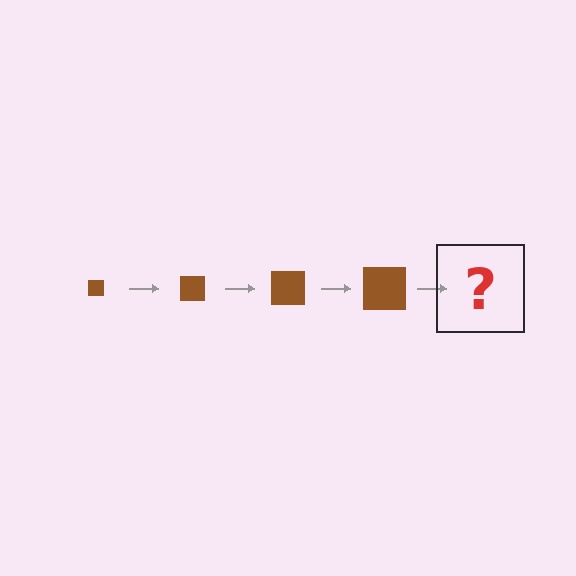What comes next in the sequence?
The next element should be a brown square, larger than the previous one.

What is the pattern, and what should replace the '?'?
The pattern is that the square gets progressively larger each step. The '?' should be a brown square, larger than the previous one.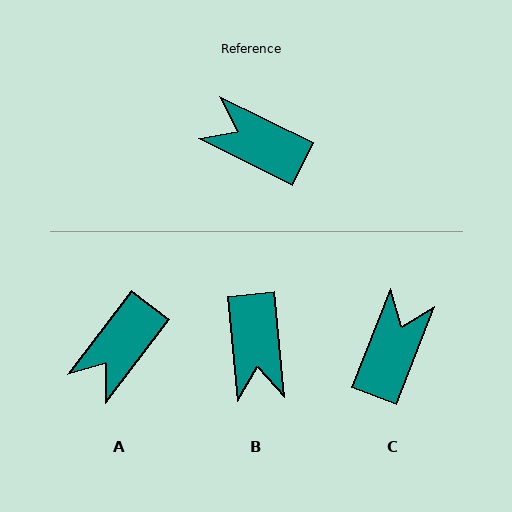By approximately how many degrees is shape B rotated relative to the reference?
Approximately 121 degrees counter-clockwise.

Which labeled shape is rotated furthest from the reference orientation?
B, about 121 degrees away.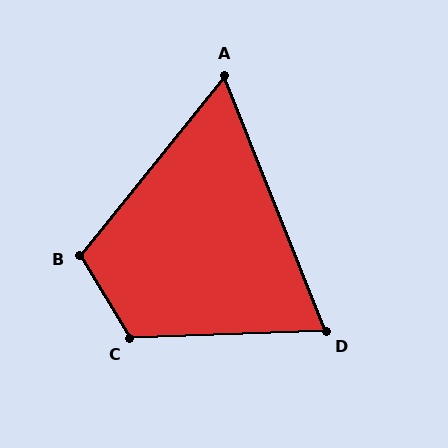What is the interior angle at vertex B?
Approximately 110 degrees (obtuse).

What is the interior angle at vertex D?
Approximately 70 degrees (acute).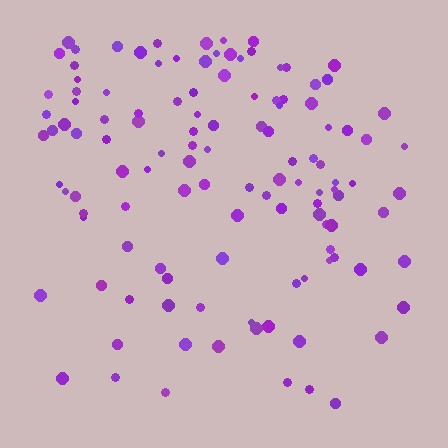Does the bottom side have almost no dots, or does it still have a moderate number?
Still a moderate number, just noticeably fewer than the top.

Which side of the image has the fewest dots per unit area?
The bottom.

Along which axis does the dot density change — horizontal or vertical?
Vertical.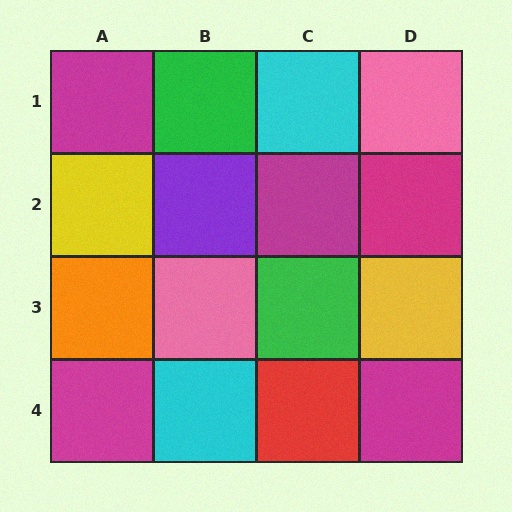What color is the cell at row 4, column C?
Red.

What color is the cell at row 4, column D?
Magenta.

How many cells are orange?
1 cell is orange.